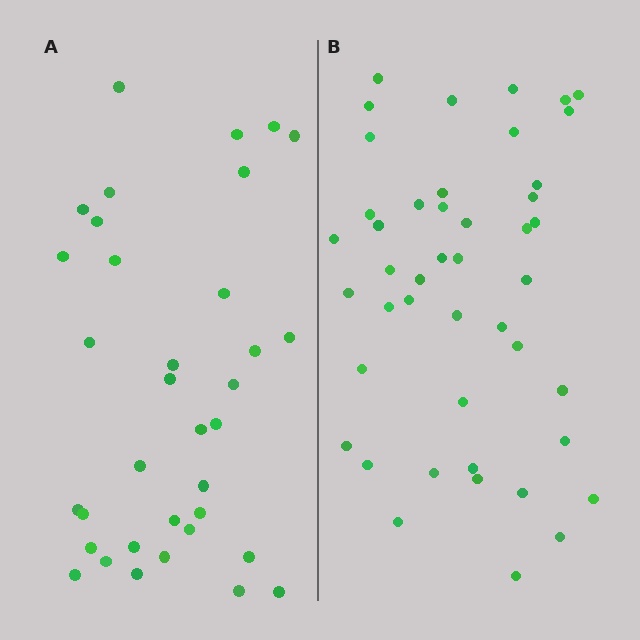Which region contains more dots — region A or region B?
Region B (the right region) has more dots.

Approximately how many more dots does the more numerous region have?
Region B has roughly 10 or so more dots than region A.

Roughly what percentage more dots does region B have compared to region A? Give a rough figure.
About 30% more.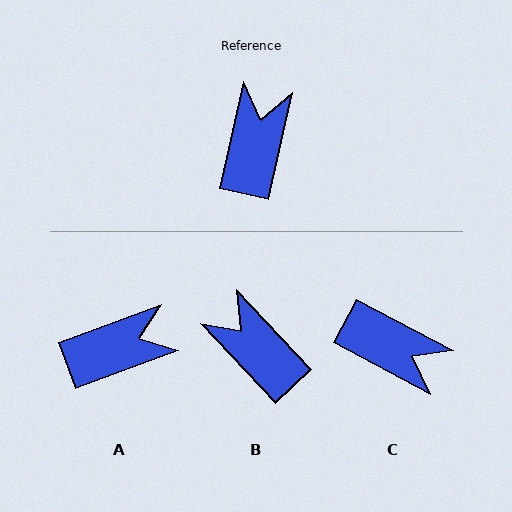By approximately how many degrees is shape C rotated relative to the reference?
Approximately 105 degrees clockwise.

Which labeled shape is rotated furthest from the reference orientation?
C, about 105 degrees away.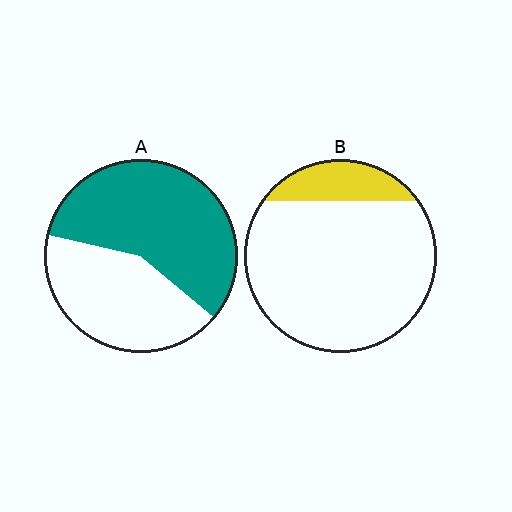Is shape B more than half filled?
No.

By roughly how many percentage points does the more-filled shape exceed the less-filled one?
By roughly 40 percentage points (A over B).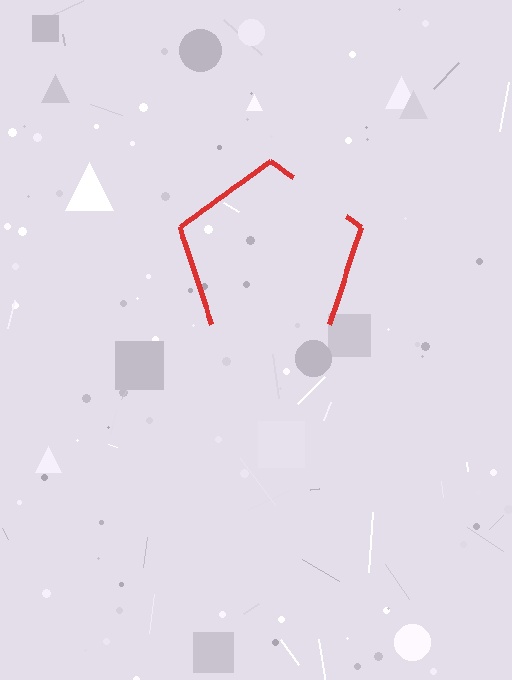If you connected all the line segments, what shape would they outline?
They would outline a pentagon.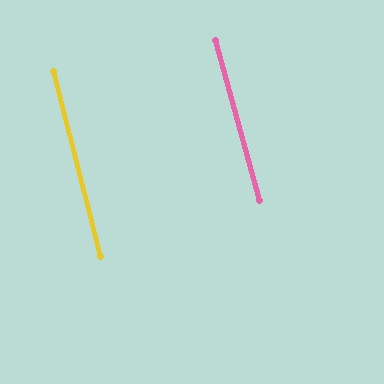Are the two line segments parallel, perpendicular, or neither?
Parallel — their directions differ by only 1.3°.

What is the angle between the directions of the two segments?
Approximately 1 degree.